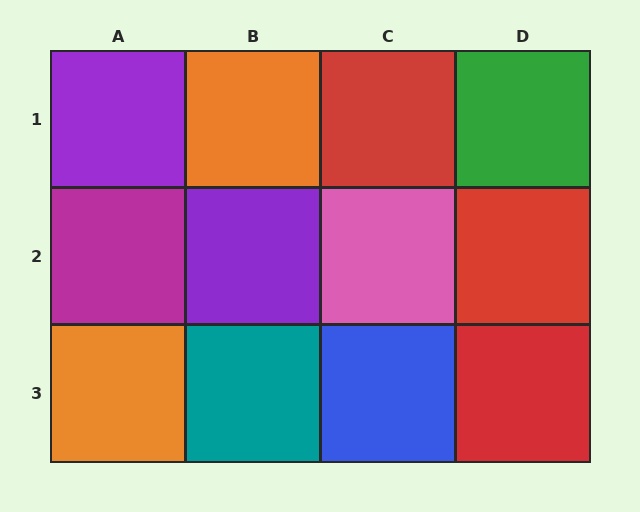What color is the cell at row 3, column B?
Teal.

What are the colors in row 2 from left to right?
Magenta, purple, pink, red.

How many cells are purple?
2 cells are purple.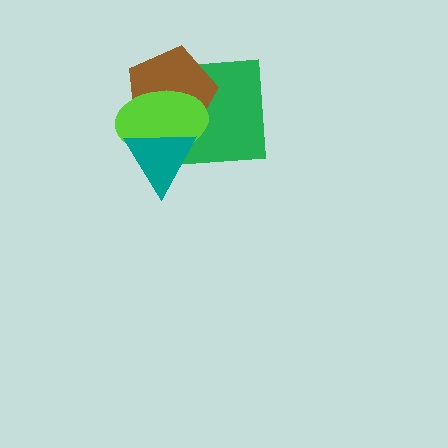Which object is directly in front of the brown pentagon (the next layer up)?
The lime ellipse is directly in front of the brown pentagon.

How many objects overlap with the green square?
3 objects overlap with the green square.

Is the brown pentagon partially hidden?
Yes, it is partially covered by another shape.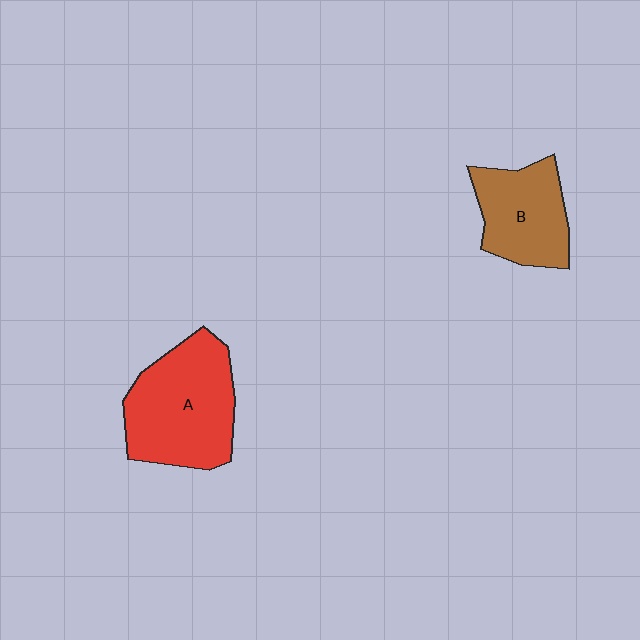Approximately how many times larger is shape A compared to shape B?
Approximately 1.5 times.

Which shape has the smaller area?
Shape B (brown).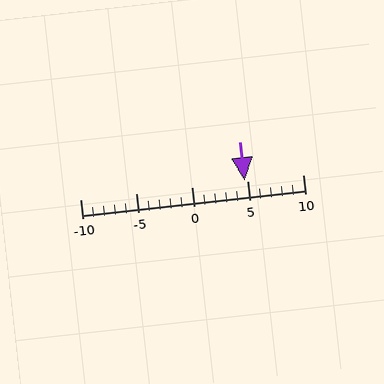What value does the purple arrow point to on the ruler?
The purple arrow points to approximately 5.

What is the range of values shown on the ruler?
The ruler shows values from -10 to 10.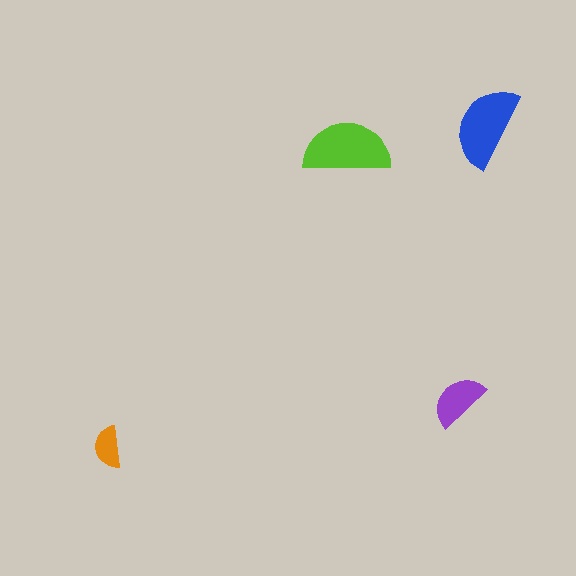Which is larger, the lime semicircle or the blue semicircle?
The lime one.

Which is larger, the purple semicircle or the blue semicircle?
The blue one.